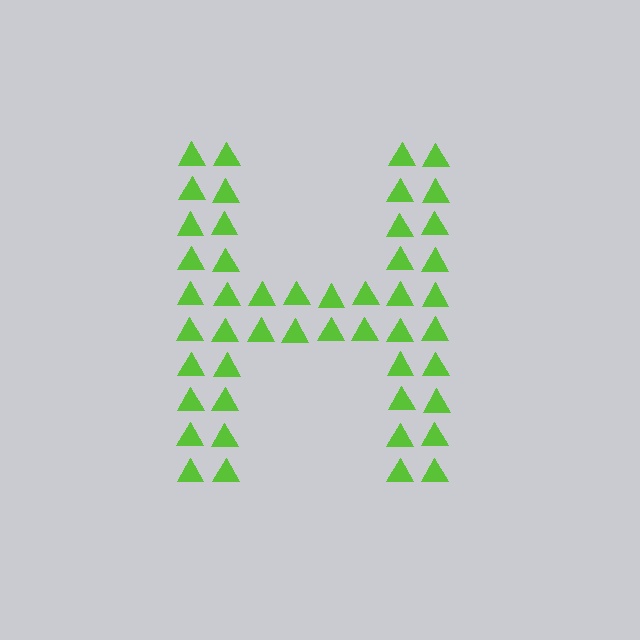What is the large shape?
The large shape is the letter H.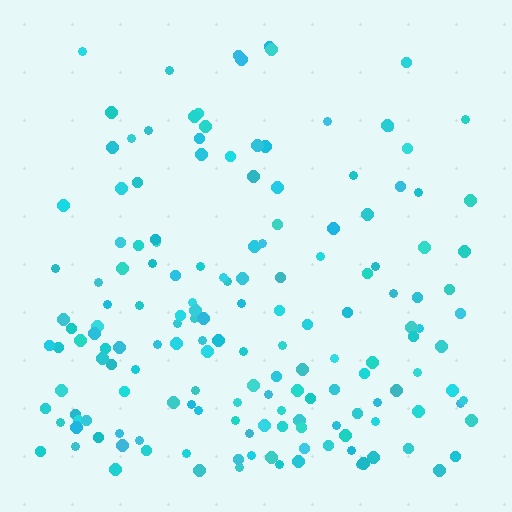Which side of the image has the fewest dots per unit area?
The top.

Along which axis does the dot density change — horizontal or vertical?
Vertical.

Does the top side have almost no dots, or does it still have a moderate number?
Still a moderate number, just noticeably fewer than the bottom.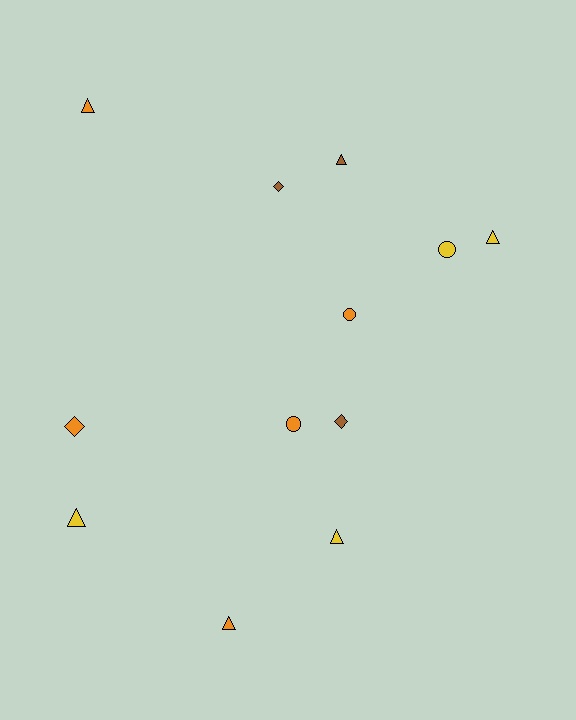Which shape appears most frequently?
Triangle, with 6 objects.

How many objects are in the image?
There are 12 objects.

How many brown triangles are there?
There is 1 brown triangle.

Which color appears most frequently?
Orange, with 5 objects.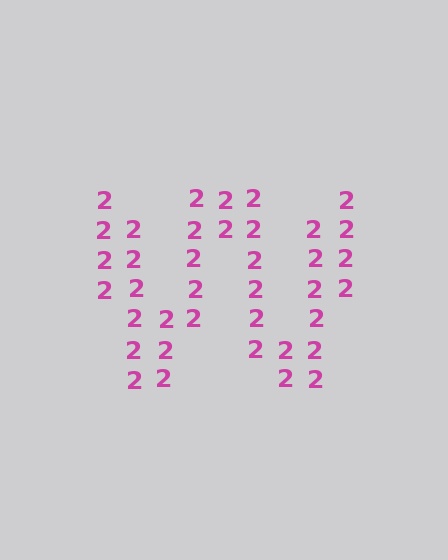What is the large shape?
The large shape is the letter W.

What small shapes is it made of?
It is made of small digit 2's.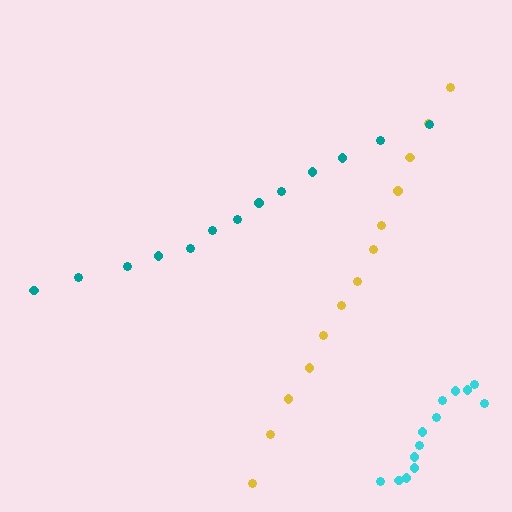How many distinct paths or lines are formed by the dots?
There are 3 distinct paths.